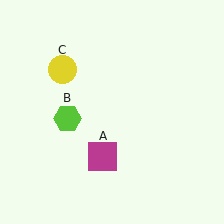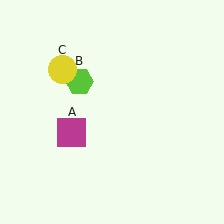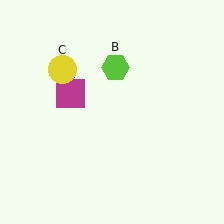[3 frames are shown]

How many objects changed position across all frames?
2 objects changed position: magenta square (object A), lime hexagon (object B).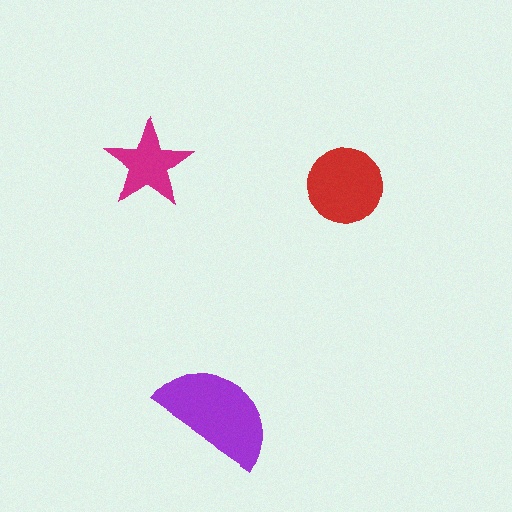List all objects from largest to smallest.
The purple semicircle, the red circle, the magenta star.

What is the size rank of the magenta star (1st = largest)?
3rd.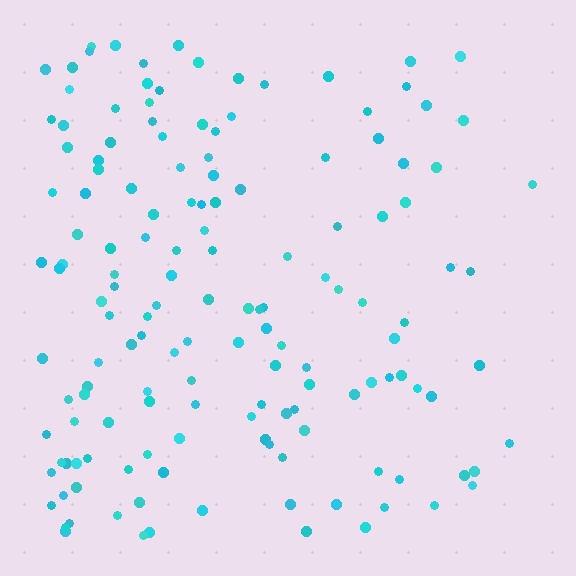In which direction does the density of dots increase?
From right to left, with the left side densest.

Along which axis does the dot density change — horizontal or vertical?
Horizontal.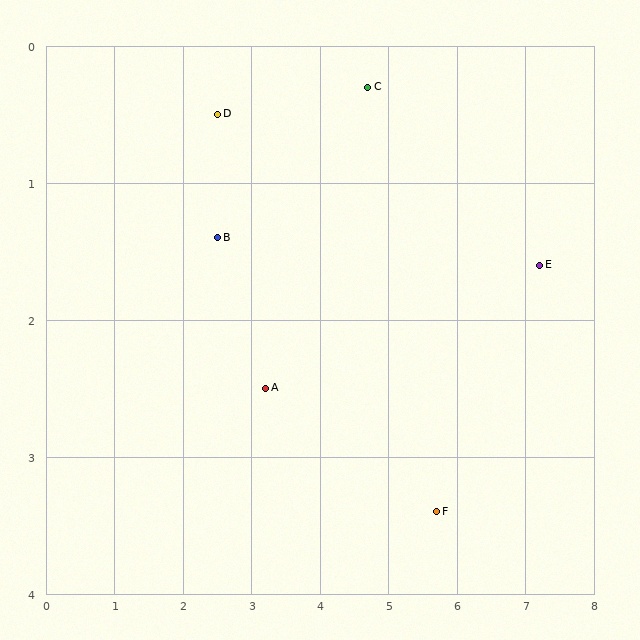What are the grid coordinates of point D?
Point D is at approximately (2.5, 0.5).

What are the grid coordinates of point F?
Point F is at approximately (5.7, 3.4).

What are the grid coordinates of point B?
Point B is at approximately (2.5, 1.4).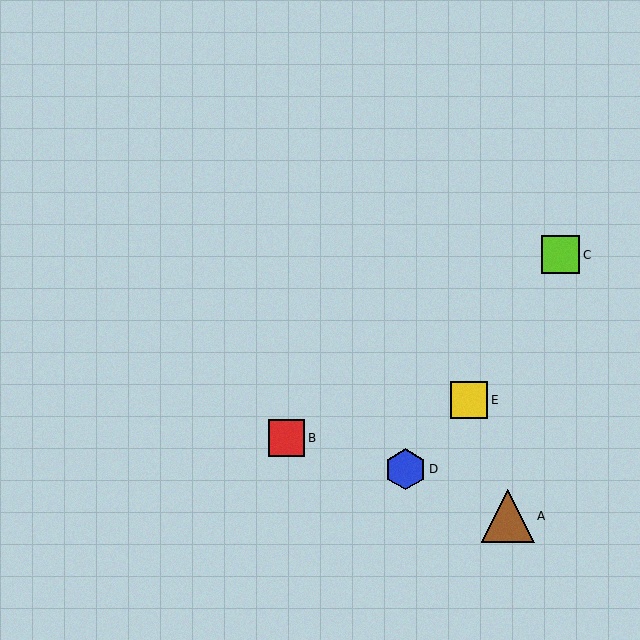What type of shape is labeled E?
Shape E is a yellow square.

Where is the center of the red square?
The center of the red square is at (286, 438).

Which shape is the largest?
The brown triangle (labeled A) is the largest.